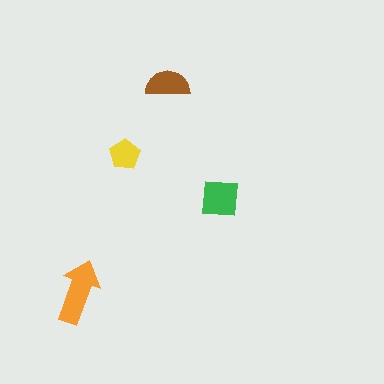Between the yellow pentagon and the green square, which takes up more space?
The green square.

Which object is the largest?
The orange arrow.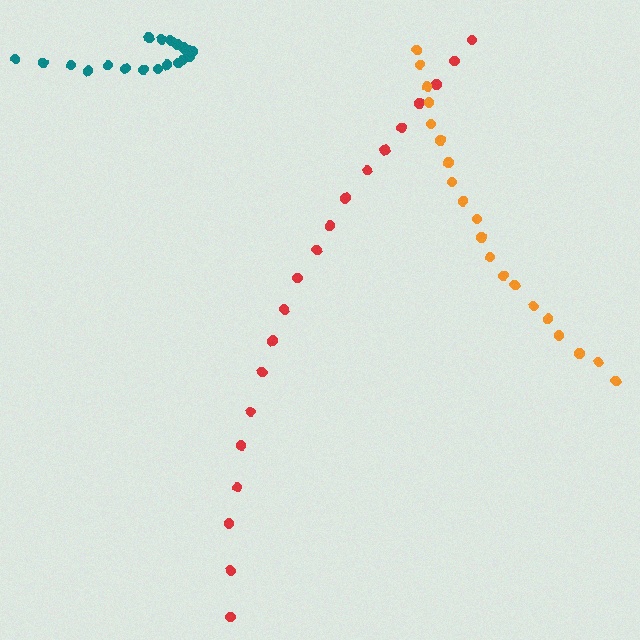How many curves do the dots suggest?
There are 3 distinct paths.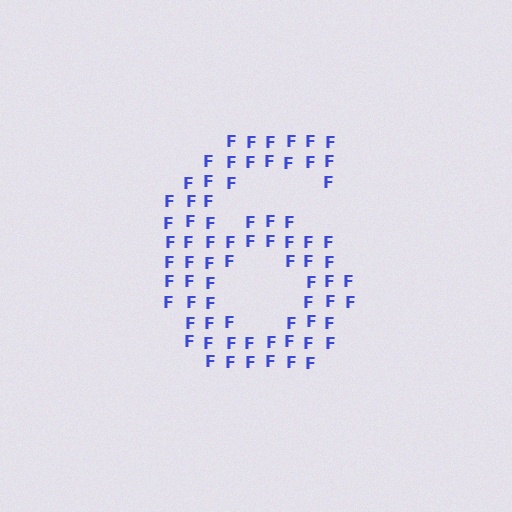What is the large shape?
The large shape is the digit 6.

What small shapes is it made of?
It is made of small letter F's.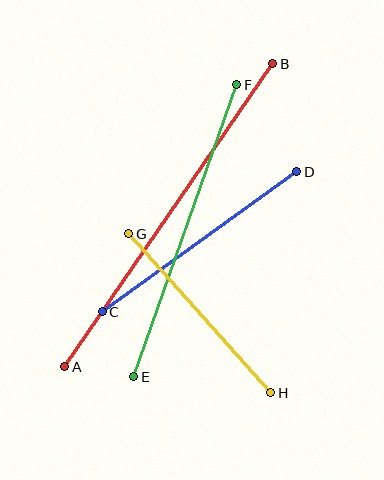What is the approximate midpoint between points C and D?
The midpoint is at approximately (199, 242) pixels.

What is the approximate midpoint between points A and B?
The midpoint is at approximately (169, 215) pixels.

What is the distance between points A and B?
The distance is approximately 368 pixels.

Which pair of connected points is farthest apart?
Points A and B are farthest apart.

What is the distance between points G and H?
The distance is approximately 213 pixels.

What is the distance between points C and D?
The distance is approximately 239 pixels.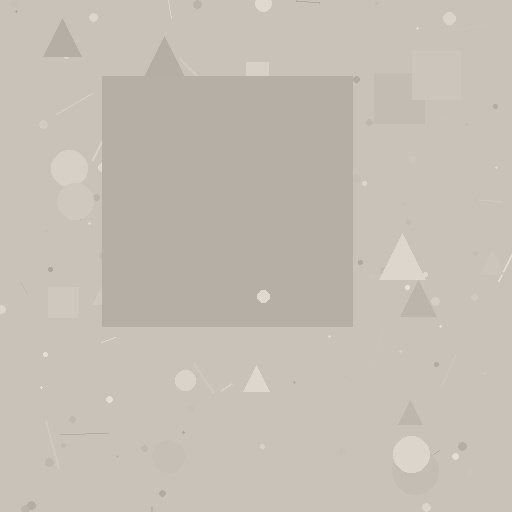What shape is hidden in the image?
A square is hidden in the image.